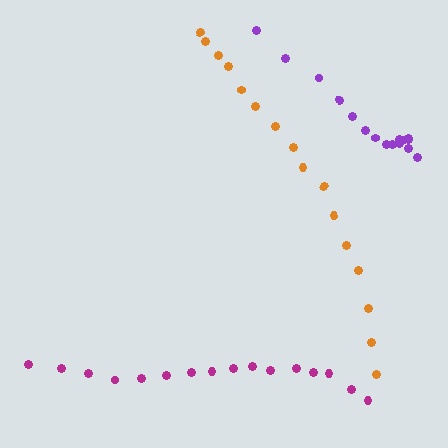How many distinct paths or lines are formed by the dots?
There are 3 distinct paths.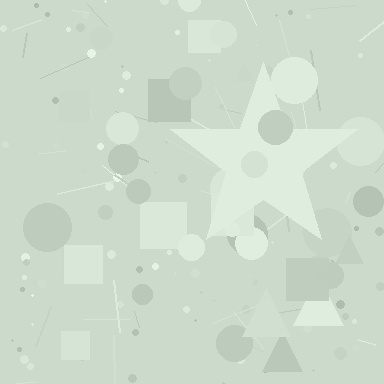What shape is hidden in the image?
A star is hidden in the image.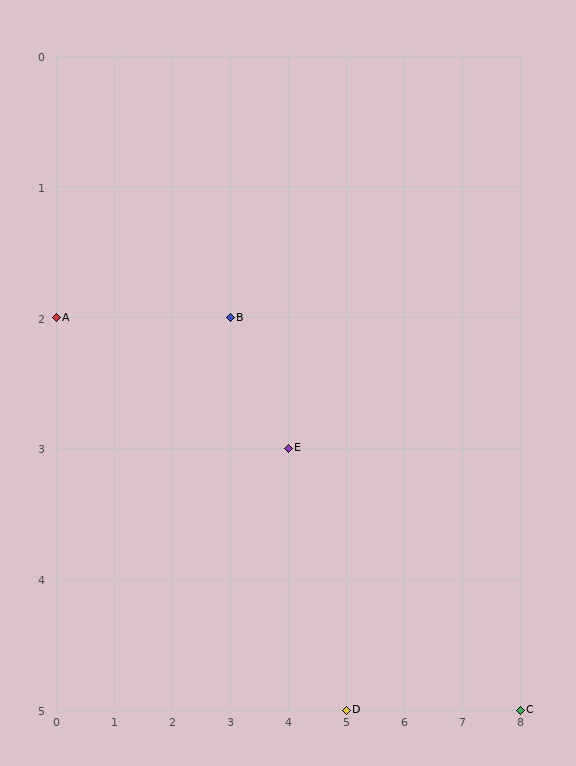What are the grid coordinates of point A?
Point A is at grid coordinates (0, 2).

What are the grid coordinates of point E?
Point E is at grid coordinates (4, 3).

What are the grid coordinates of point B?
Point B is at grid coordinates (3, 2).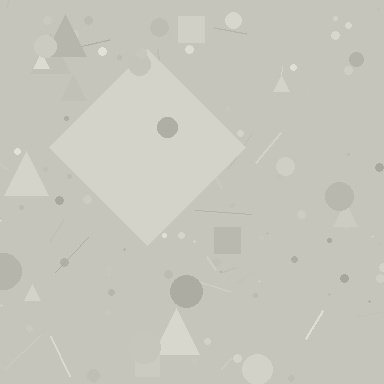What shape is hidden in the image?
A diamond is hidden in the image.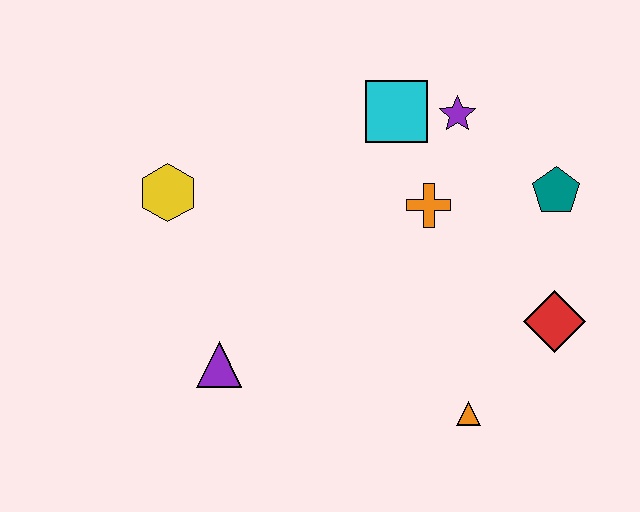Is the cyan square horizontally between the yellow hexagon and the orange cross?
Yes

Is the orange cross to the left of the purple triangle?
No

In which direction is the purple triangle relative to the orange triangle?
The purple triangle is to the left of the orange triangle.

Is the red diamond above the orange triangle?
Yes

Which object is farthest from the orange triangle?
The yellow hexagon is farthest from the orange triangle.